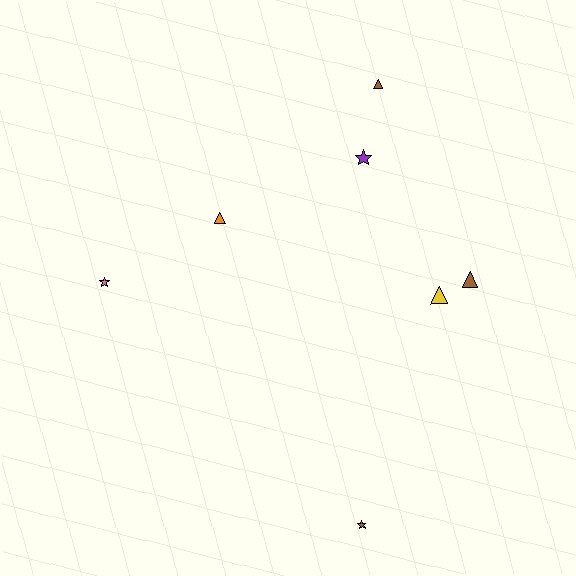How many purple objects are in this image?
There is 1 purple object.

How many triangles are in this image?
There are 4 triangles.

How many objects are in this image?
There are 7 objects.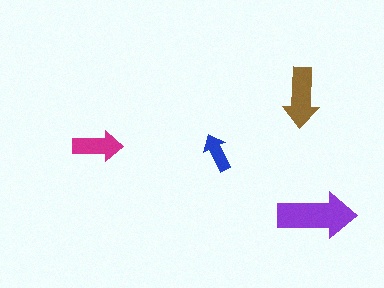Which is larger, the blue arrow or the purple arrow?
The purple one.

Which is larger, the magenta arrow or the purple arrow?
The purple one.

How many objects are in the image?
There are 4 objects in the image.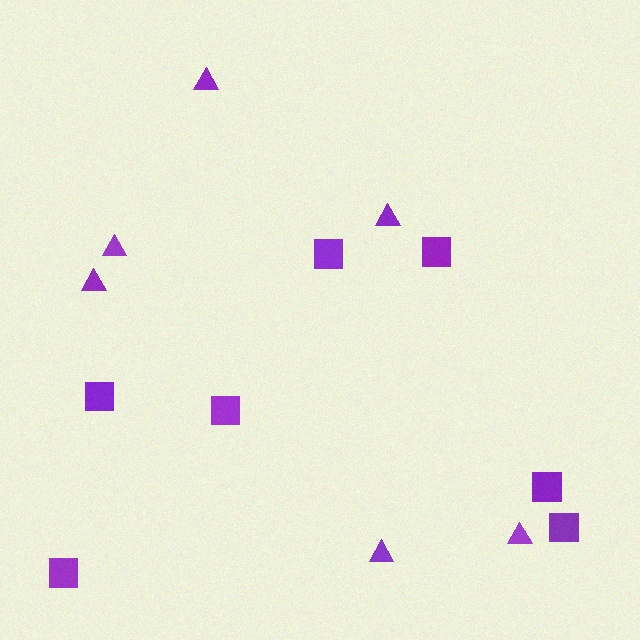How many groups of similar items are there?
There are 2 groups: one group of triangles (6) and one group of squares (7).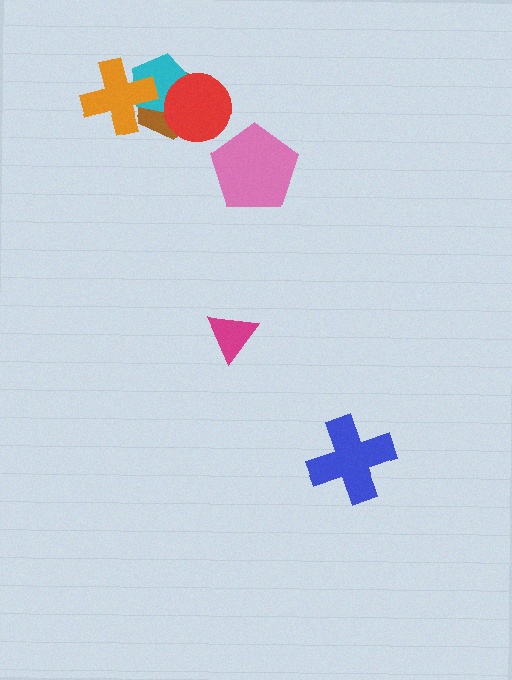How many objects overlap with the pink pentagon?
0 objects overlap with the pink pentagon.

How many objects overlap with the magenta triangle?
0 objects overlap with the magenta triangle.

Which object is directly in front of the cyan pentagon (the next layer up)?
The red circle is directly in front of the cyan pentagon.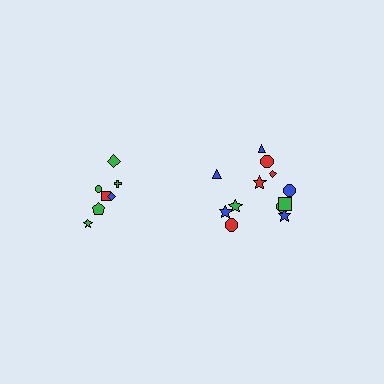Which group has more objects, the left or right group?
The right group.